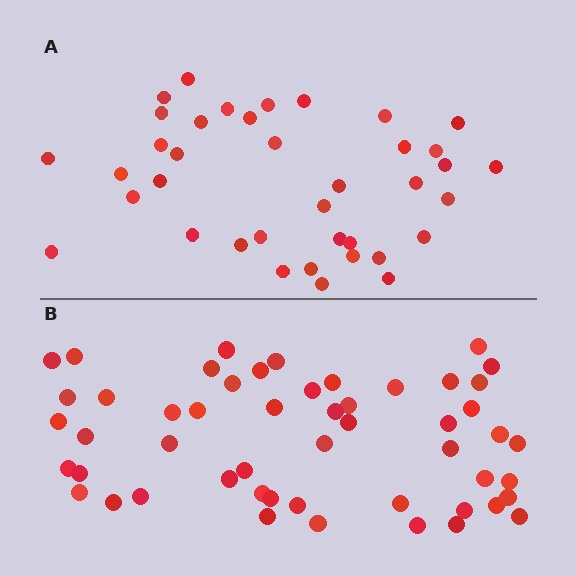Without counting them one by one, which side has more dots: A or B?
Region B (the bottom region) has more dots.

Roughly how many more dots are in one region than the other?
Region B has approximately 15 more dots than region A.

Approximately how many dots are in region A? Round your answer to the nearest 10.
About 40 dots. (The exact count is 38, which rounds to 40.)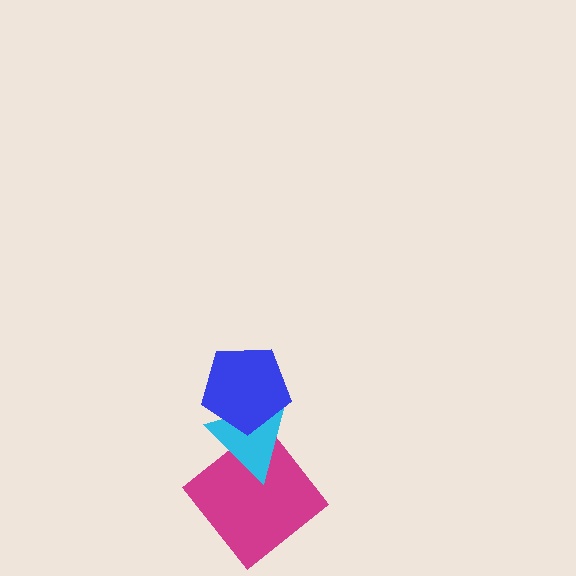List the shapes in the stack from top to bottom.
From top to bottom: the blue pentagon, the cyan triangle, the magenta diamond.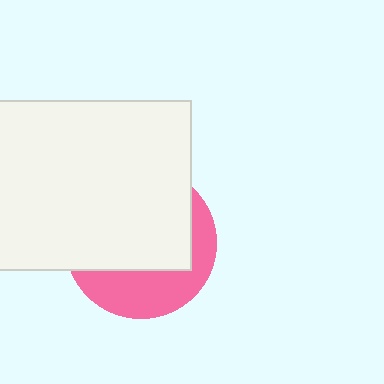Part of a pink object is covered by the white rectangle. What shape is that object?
It is a circle.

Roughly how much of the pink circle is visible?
A small part of it is visible (roughly 36%).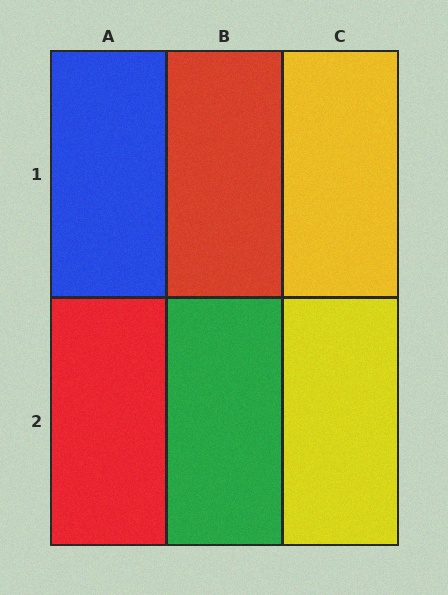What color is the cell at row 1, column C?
Yellow.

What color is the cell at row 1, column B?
Red.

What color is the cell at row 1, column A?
Blue.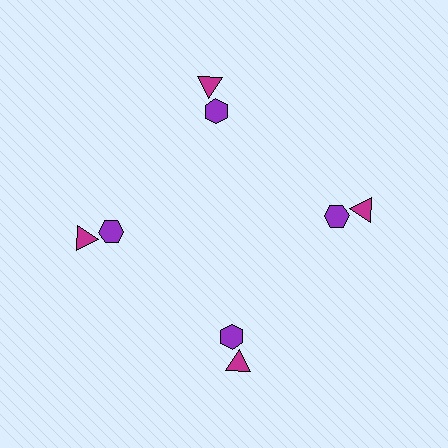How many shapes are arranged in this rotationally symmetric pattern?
There are 8 shapes, arranged in 4 groups of 2.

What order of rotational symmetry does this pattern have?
This pattern has 4-fold rotational symmetry.